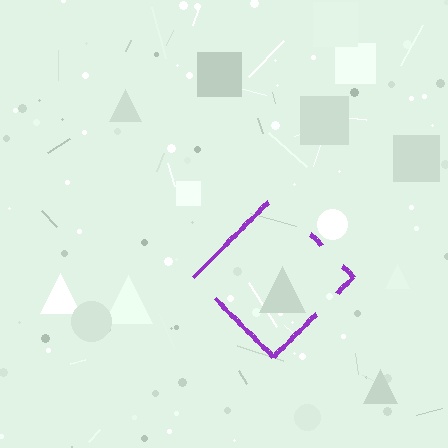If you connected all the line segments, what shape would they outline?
They would outline a diamond.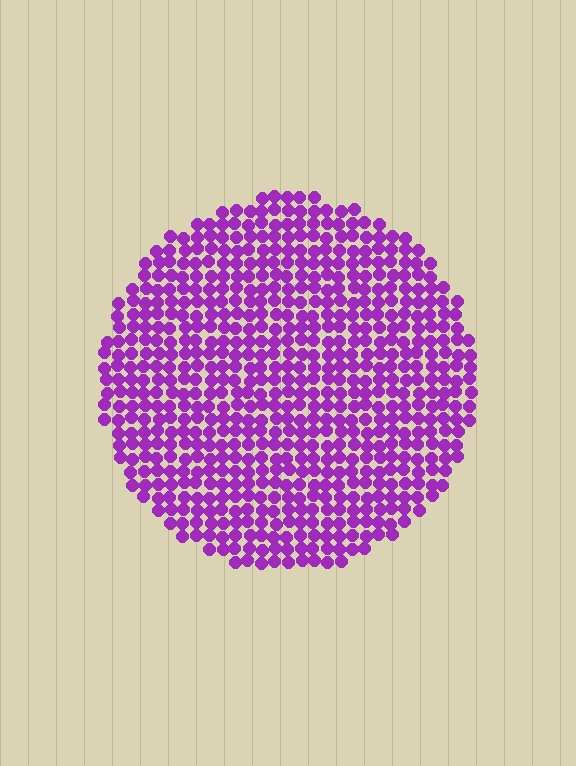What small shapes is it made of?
It is made of small circles.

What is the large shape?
The large shape is a circle.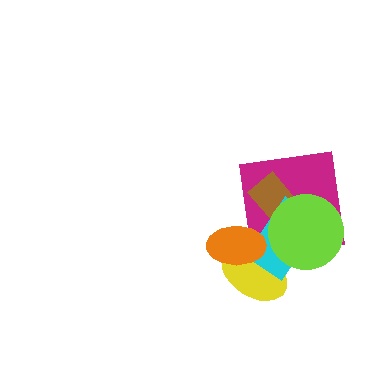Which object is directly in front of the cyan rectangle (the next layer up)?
The orange ellipse is directly in front of the cyan rectangle.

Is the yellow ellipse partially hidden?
Yes, it is partially covered by another shape.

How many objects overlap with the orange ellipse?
2 objects overlap with the orange ellipse.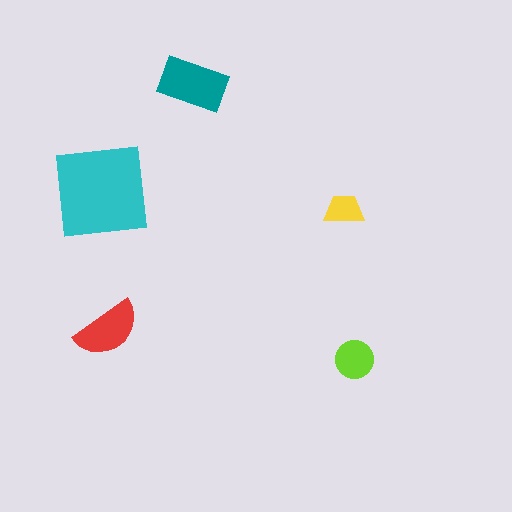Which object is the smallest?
The yellow trapezoid.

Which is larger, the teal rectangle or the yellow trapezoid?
The teal rectangle.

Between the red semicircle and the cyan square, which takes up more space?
The cyan square.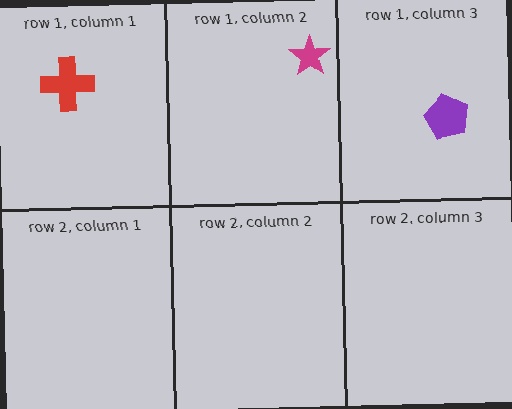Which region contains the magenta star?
The row 1, column 2 region.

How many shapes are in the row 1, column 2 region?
1.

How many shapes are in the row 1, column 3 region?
1.